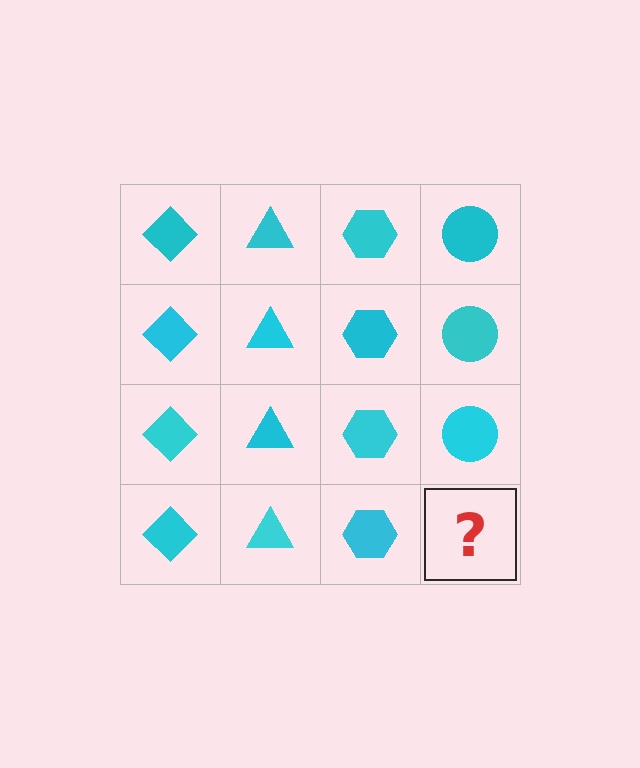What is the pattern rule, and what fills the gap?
The rule is that each column has a consistent shape. The gap should be filled with a cyan circle.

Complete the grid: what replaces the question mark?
The question mark should be replaced with a cyan circle.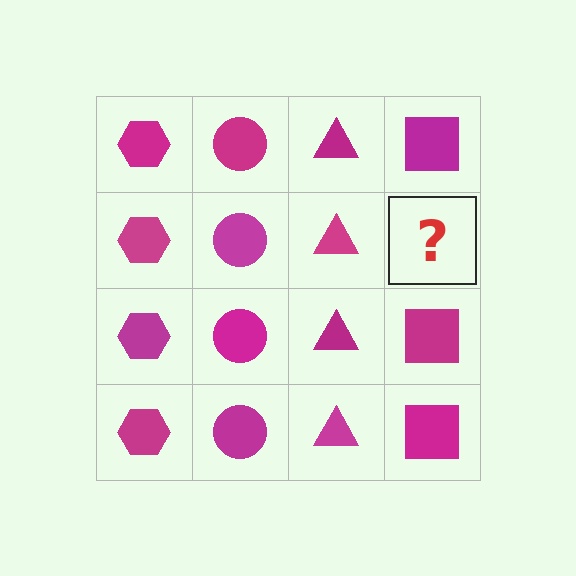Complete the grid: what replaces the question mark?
The question mark should be replaced with a magenta square.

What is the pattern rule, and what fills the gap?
The rule is that each column has a consistent shape. The gap should be filled with a magenta square.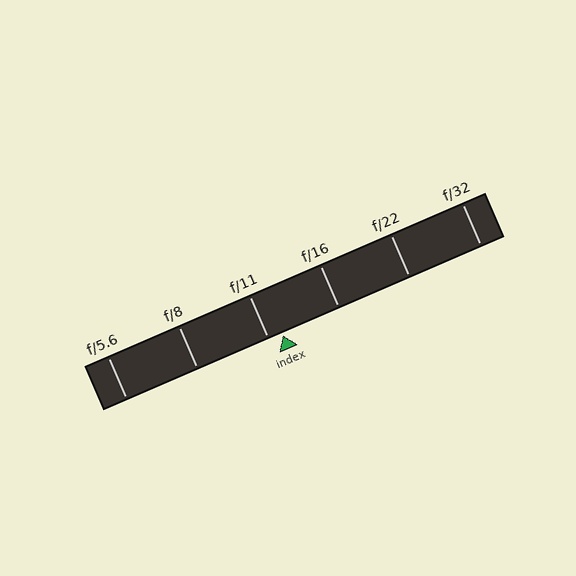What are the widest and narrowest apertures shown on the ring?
The widest aperture shown is f/5.6 and the narrowest is f/32.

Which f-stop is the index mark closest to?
The index mark is closest to f/11.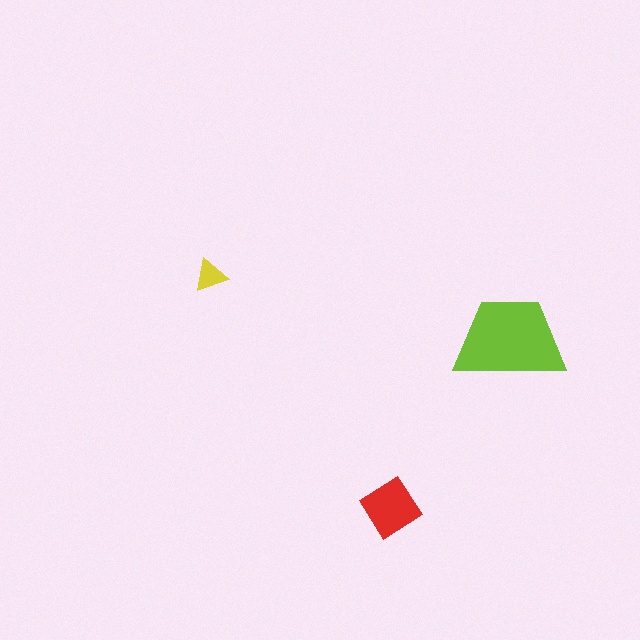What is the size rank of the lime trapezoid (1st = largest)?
1st.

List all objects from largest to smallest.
The lime trapezoid, the red diamond, the yellow triangle.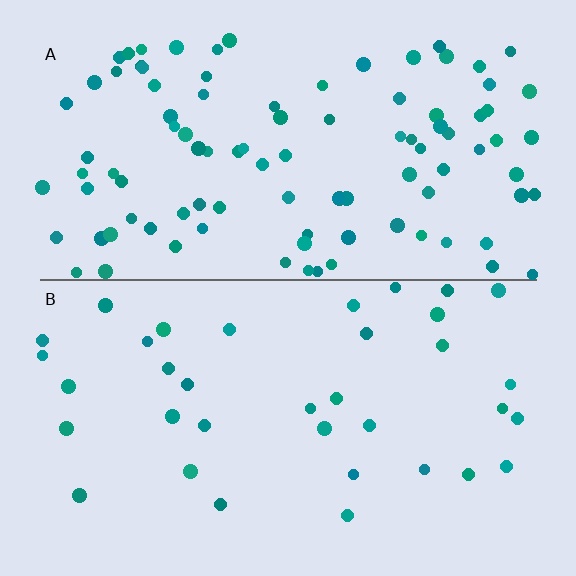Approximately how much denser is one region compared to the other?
Approximately 2.8× — region A over region B.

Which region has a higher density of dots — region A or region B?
A (the top).